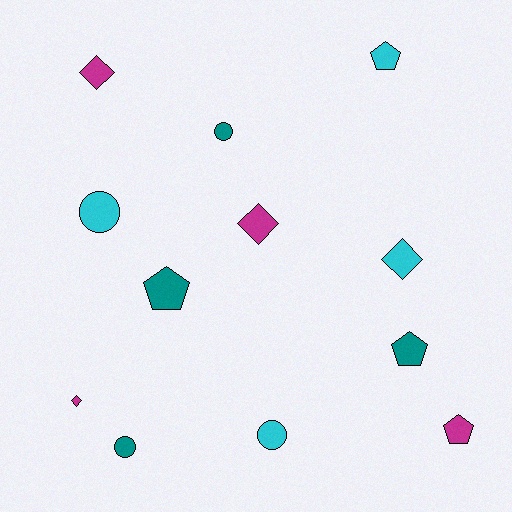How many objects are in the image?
There are 12 objects.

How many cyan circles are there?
There are 2 cyan circles.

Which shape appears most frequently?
Circle, with 4 objects.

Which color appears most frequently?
Magenta, with 4 objects.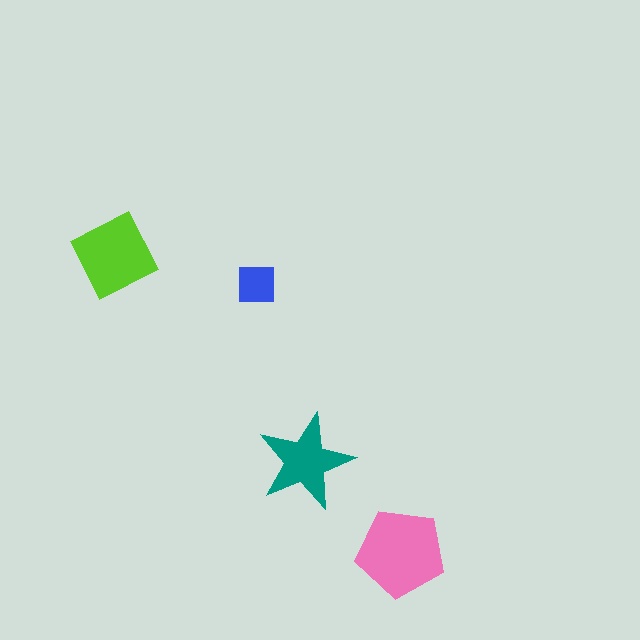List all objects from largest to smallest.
The pink pentagon, the lime diamond, the teal star, the blue square.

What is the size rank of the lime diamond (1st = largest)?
2nd.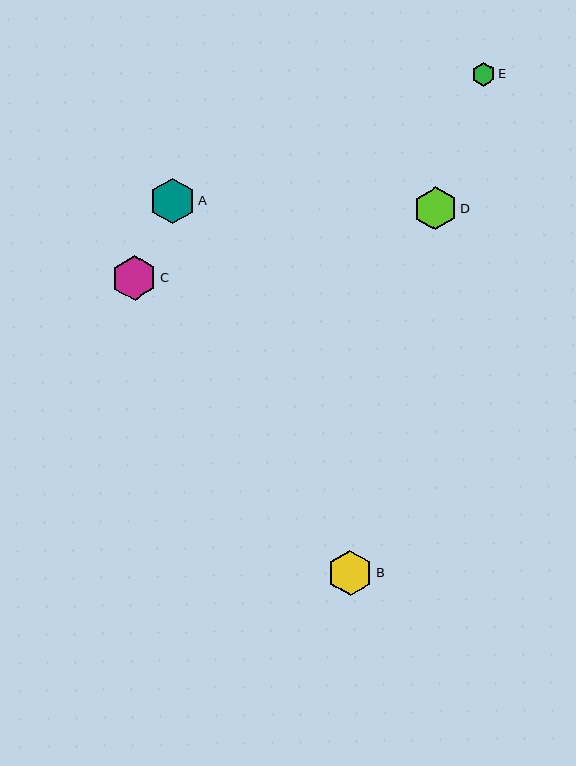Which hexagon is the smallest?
Hexagon E is the smallest with a size of approximately 24 pixels.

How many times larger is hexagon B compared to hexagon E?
Hexagon B is approximately 1.9 times the size of hexagon E.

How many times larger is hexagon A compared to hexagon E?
Hexagon A is approximately 1.9 times the size of hexagon E.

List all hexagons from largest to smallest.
From largest to smallest: A, B, C, D, E.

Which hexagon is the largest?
Hexagon A is the largest with a size of approximately 45 pixels.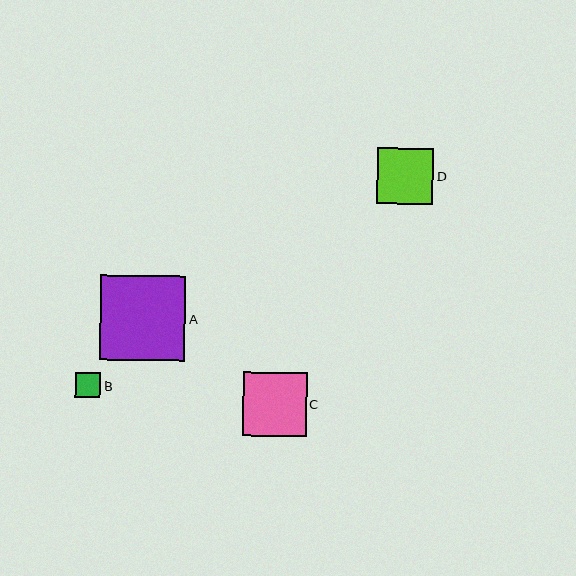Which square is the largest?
Square A is the largest with a size of approximately 85 pixels.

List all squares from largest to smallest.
From largest to smallest: A, C, D, B.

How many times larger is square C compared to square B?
Square C is approximately 2.5 times the size of square B.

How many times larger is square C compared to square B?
Square C is approximately 2.5 times the size of square B.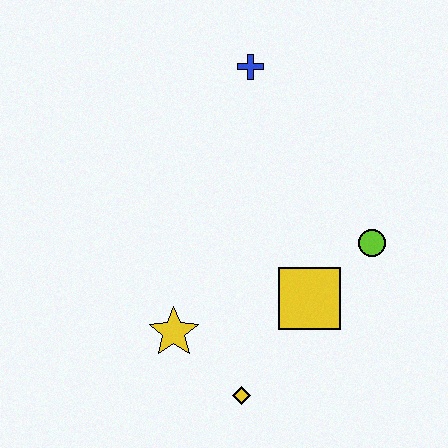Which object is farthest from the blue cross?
The yellow diamond is farthest from the blue cross.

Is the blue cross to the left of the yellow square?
Yes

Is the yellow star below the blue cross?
Yes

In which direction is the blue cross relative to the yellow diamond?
The blue cross is above the yellow diamond.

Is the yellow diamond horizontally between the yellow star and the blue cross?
Yes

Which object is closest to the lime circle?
The yellow square is closest to the lime circle.